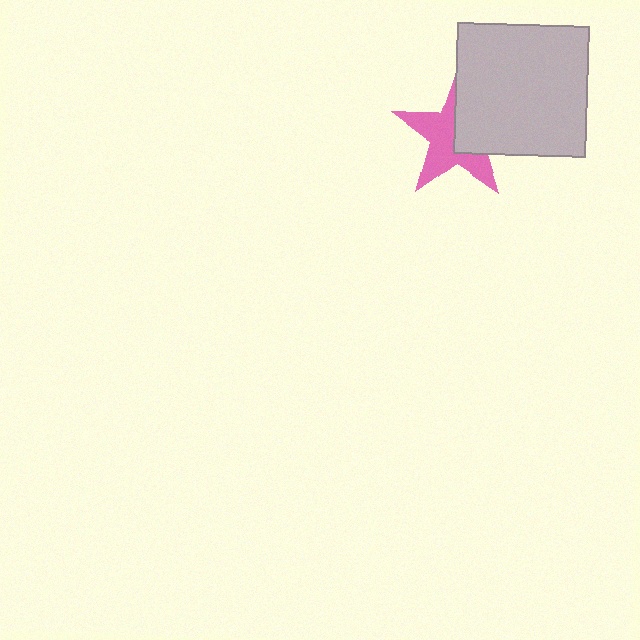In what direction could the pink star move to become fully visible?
The pink star could move left. That would shift it out from behind the light gray square entirely.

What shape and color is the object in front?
The object in front is a light gray square.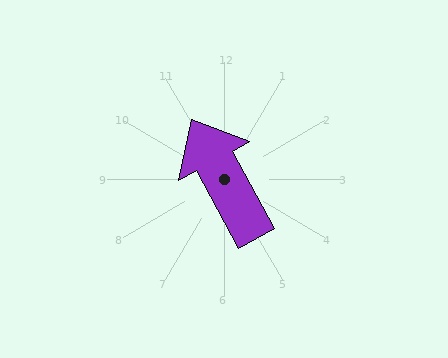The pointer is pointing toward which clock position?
Roughly 11 o'clock.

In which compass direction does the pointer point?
Northwest.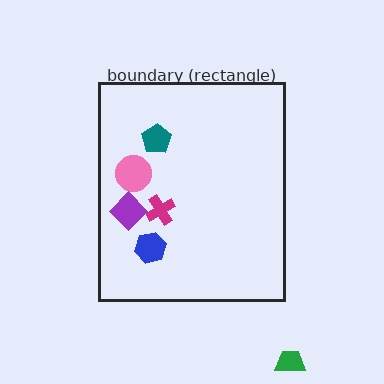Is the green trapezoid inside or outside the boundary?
Outside.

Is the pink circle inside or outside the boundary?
Inside.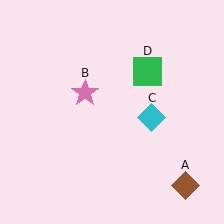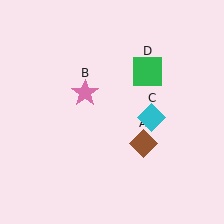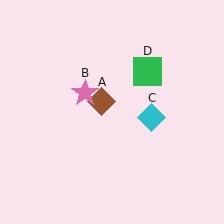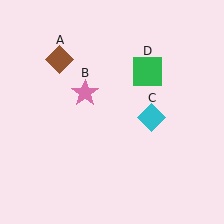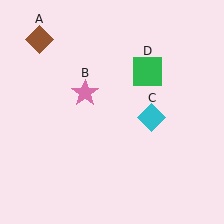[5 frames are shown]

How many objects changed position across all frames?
1 object changed position: brown diamond (object A).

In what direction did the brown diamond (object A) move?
The brown diamond (object A) moved up and to the left.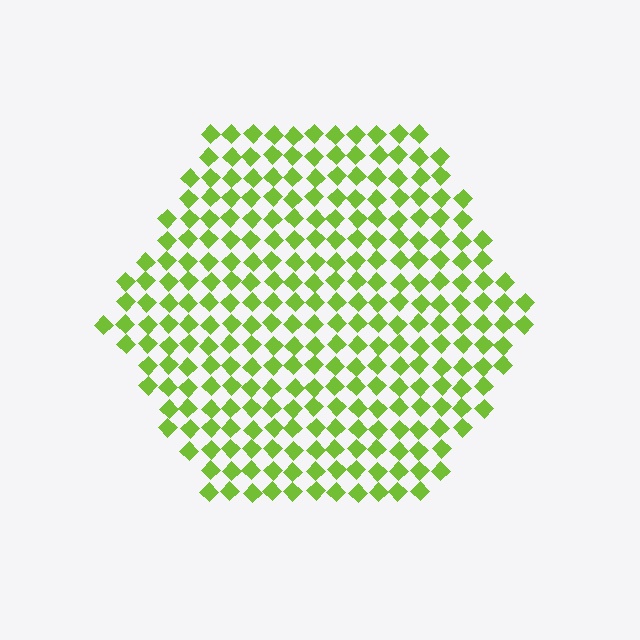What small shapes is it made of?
It is made of small diamonds.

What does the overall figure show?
The overall figure shows a hexagon.